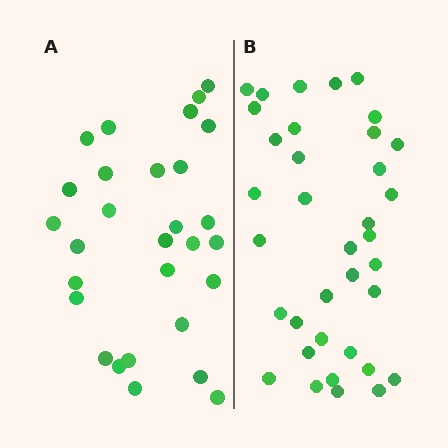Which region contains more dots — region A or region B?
Region B (the right region) has more dots.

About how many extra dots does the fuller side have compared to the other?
Region B has roughly 8 or so more dots than region A.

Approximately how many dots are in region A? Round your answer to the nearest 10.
About 30 dots. (The exact count is 29, which rounds to 30.)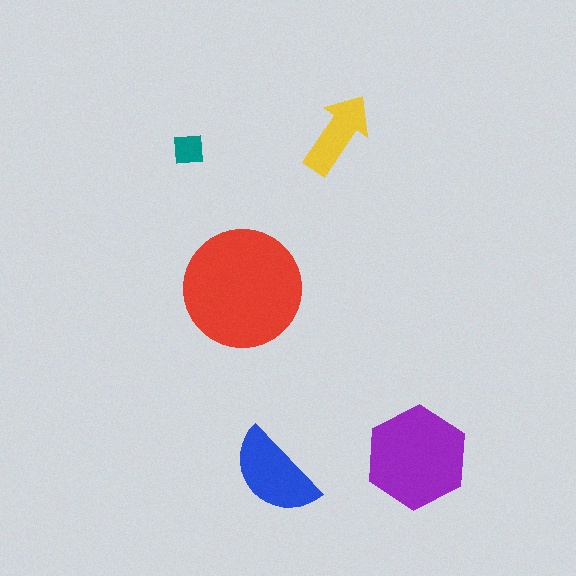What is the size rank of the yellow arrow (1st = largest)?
4th.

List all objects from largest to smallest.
The red circle, the purple hexagon, the blue semicircle, the yellow arrow, the teal square.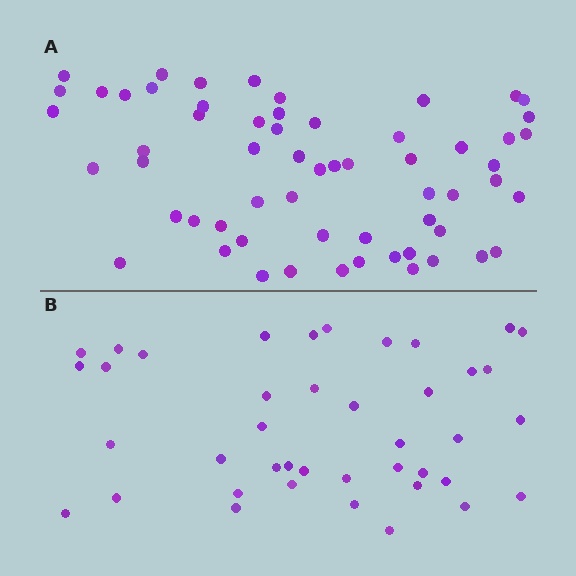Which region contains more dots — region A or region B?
Region A (the top region) has more dots.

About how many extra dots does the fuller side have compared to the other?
Region A has approximately 20 more dots than region B.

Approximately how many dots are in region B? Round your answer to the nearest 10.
About 40 dots. (The exact count is 41, which rounds to 40.)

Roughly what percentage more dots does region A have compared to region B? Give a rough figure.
About 45% more.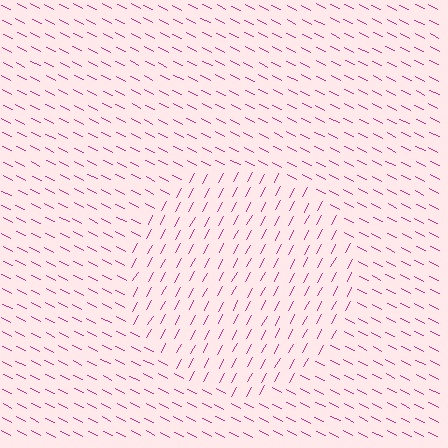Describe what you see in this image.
The image is filled with small magenta line segments. A circle region in the image has lines oriented differently from the surrounding lines, creating a visible texture boundary.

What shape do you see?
I see a circle.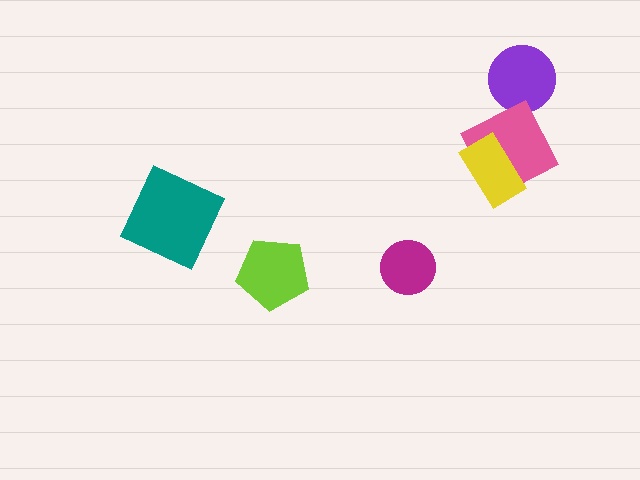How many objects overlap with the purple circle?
0 objects overlap with the purple circle.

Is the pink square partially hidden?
Yes, it is partially covered by another shape.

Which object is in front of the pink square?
The yellow rectangle is in front of the pink square.